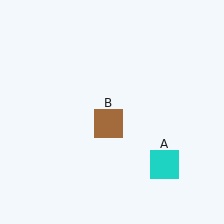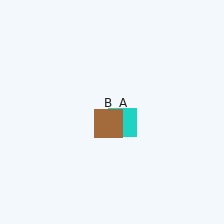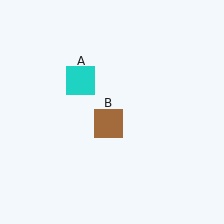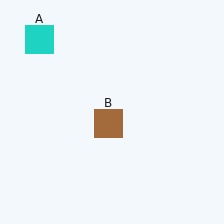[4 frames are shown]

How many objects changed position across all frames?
1 object changed position: cyan square (object A).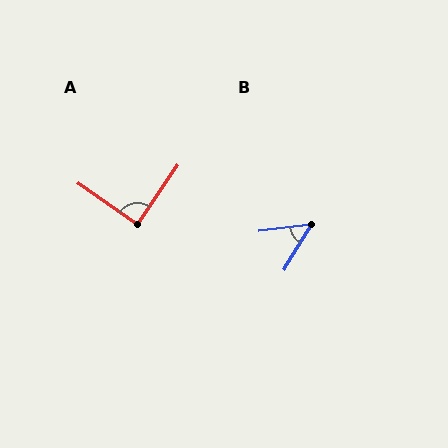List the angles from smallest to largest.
B (51°), A (89°).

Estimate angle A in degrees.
Approximately 89 degrees.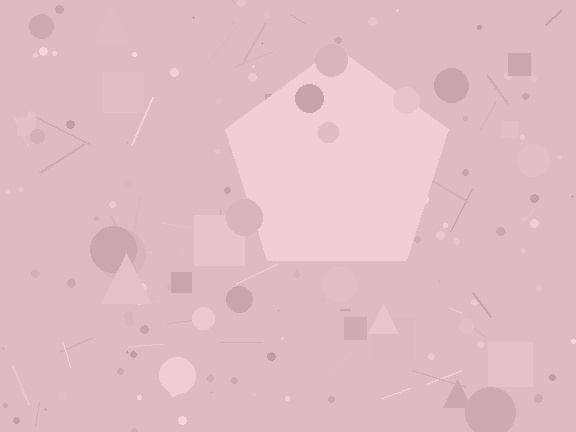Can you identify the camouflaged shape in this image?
The camouflaged shape is a pentagon.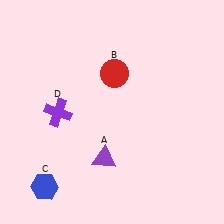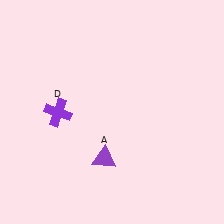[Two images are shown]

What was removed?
The red circle (B), the blue hexagon (C) were removed in Image 2.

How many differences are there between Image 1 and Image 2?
There are 2 differences between the two images.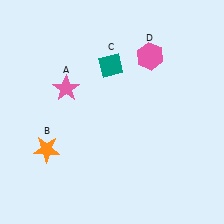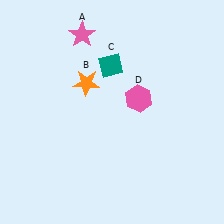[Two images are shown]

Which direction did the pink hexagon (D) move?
The pink hexagon (D) moved down.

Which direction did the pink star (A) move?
The pink star (A) moved up.